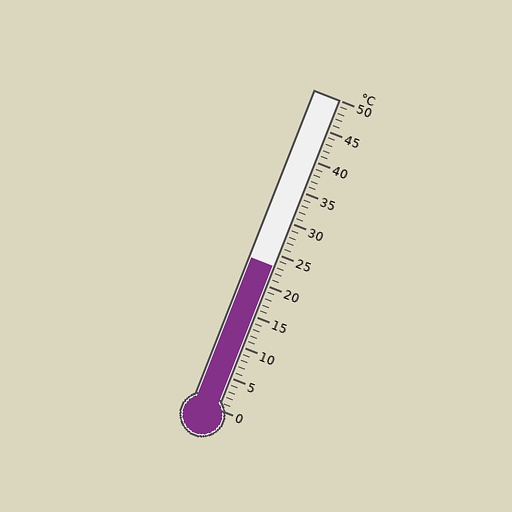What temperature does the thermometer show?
The thermometer shows approximately 23°C.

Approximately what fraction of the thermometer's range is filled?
The thermometer is filled to approximately 45% of its range.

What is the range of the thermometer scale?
The thermometer scale ranges from 0°C to 50°C.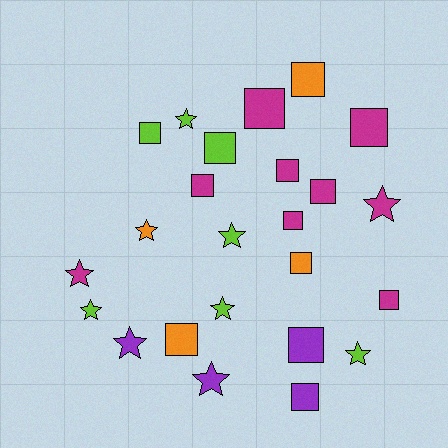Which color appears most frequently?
Magenta, with 9 objects.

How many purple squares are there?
There are 2 purple squares.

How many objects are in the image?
There are 24 objects.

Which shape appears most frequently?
Square, with 14 objects.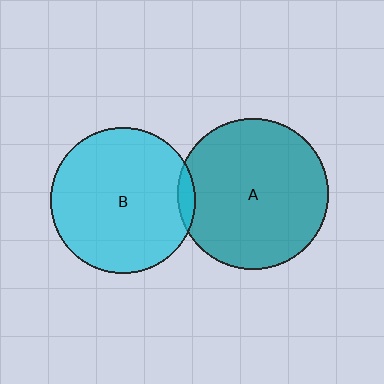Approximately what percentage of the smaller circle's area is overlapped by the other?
Approximately 5%.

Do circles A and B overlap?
Yes.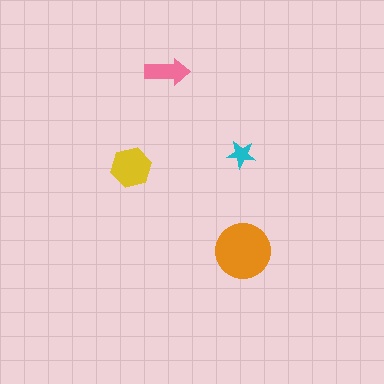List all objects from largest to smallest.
The orange circle, the yellow hexagon, the pink arrow, the cyan star.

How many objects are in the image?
There are 4 objects in the image.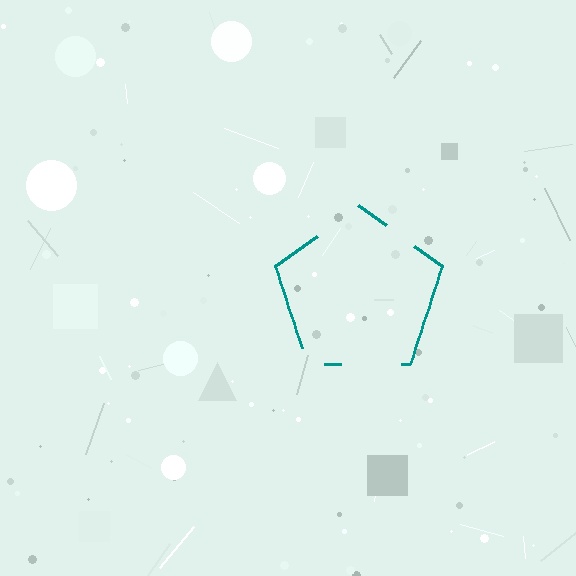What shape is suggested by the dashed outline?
The dashed outline suggests a pentagon.